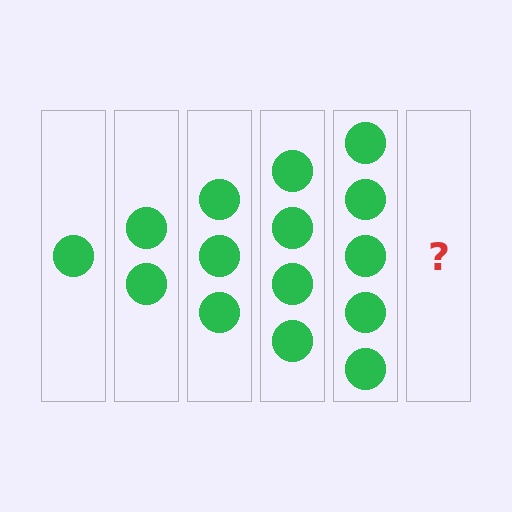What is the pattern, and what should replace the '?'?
The pattern is that each step adds one more circle. The '?' should be 6 circles.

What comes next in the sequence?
The next element should be 6 circles.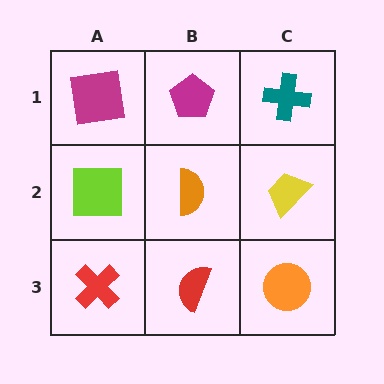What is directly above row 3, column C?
A yellow trapezoid.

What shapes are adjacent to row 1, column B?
An orange semicircle (row 2, column B), a magenta square (row 1, column A), a teal cross (row 1, column C).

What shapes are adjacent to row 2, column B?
A magenta pentagon (row 1, column B), a red semicircle (row 3, column B), a lime square (row 2, column A), a yellow trapezoid (row 2, column C).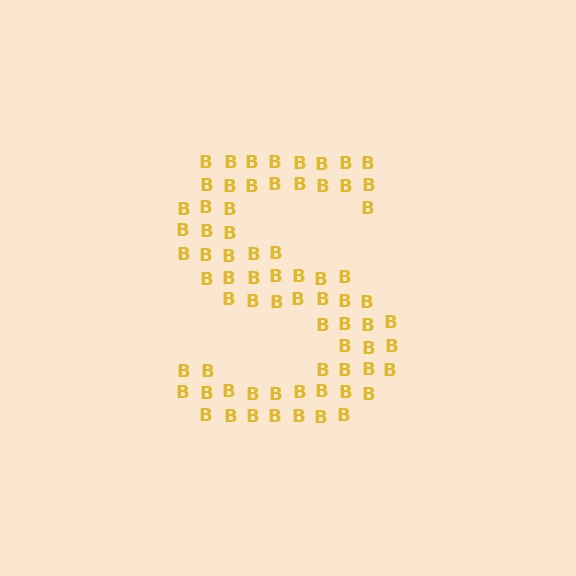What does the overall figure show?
The overall figure shows the letter S.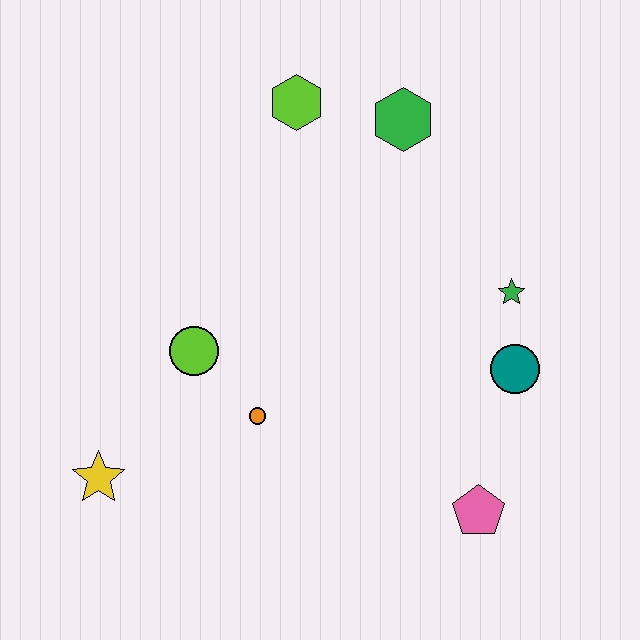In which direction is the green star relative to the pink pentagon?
The green star is above the pink pentagon.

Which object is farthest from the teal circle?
The yellow star is farthest from the teal circle.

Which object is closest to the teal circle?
The green star is closest to the teal circle.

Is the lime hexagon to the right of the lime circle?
Yes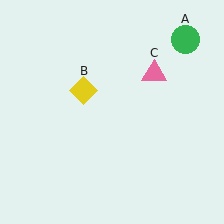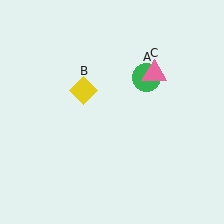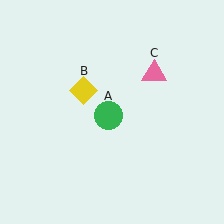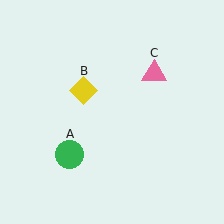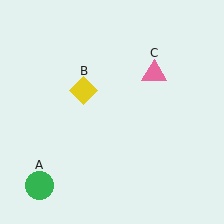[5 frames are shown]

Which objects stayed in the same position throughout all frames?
Yellow diamond (object B) and pink triangle (object C) remained stationary.